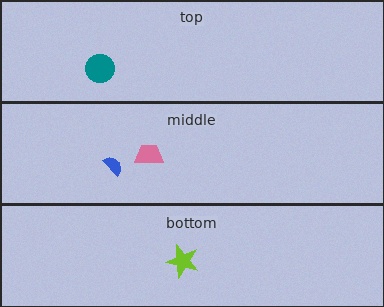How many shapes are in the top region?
1.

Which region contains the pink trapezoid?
The middle region.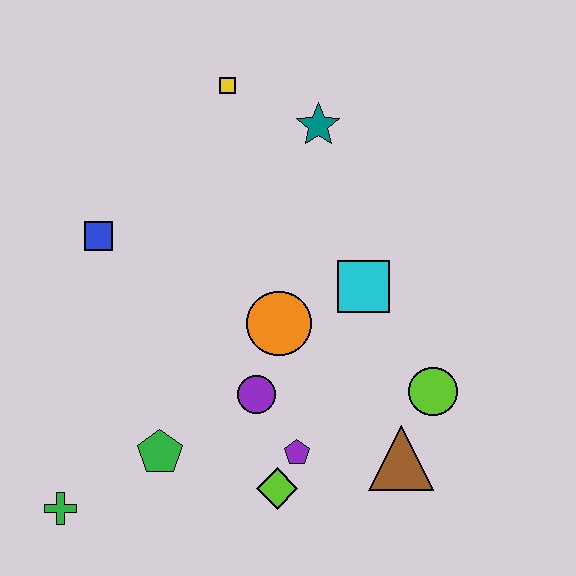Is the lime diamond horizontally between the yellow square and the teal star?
Yes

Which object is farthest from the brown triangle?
The yellow square is farthest from the brown triangle.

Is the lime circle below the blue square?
Yes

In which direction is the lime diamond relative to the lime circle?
The lime diamond is to the left of the lime circle.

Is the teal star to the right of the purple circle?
Yes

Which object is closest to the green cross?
The green pentagon is closest to the green cross.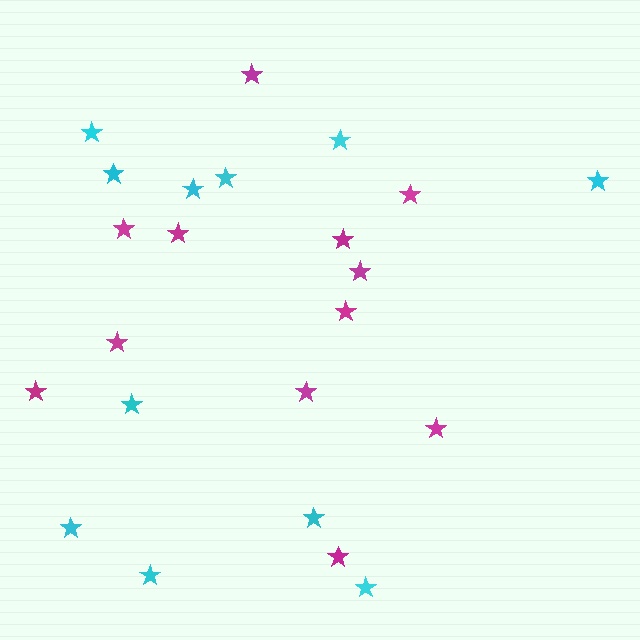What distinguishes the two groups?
There are 2 groups: one group of cyan stars (11) and one group of magenta stars (12).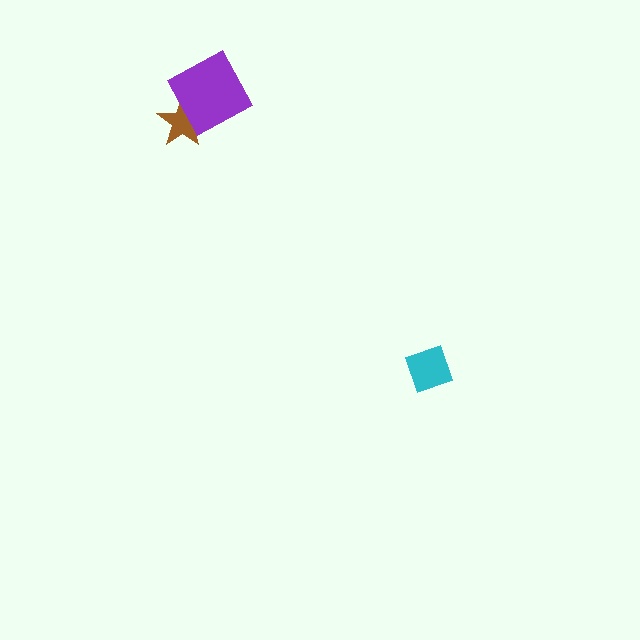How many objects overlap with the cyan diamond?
0 objects overlap with the cyan diamond.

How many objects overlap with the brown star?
1 object overlaps with the brown star.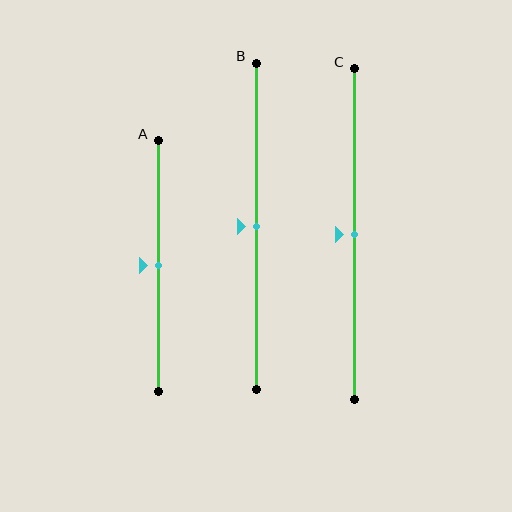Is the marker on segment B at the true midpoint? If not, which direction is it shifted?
Yes, the marker on segment B is at the true midpoint.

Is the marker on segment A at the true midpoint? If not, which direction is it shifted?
Yes, the marker on segment A is at the true midpoint.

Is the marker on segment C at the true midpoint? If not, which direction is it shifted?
Yes, the marker on segment C is at the true midpoint.